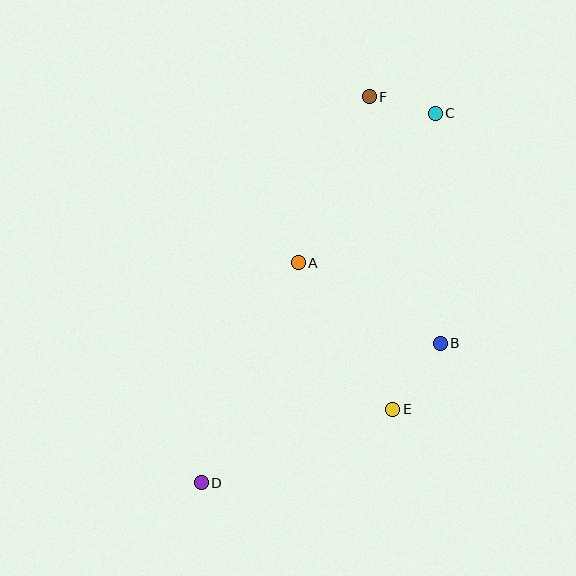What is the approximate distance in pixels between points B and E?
The distance between B and E is approximately 82 pixels.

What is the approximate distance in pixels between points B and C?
The distance between B and C is approximately 230 pixels.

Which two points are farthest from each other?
Points C and D are farthest from each other.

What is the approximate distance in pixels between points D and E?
The distance between D and E is approximately 205 pixels.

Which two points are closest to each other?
Points C and F are closest to each other.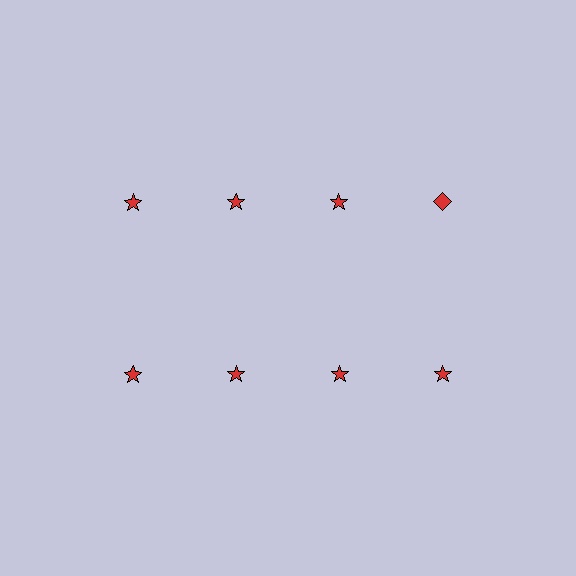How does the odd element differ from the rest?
It has a different shape: diamond instead of star.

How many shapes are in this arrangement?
There are 8 shapes arranged in a grid pattern.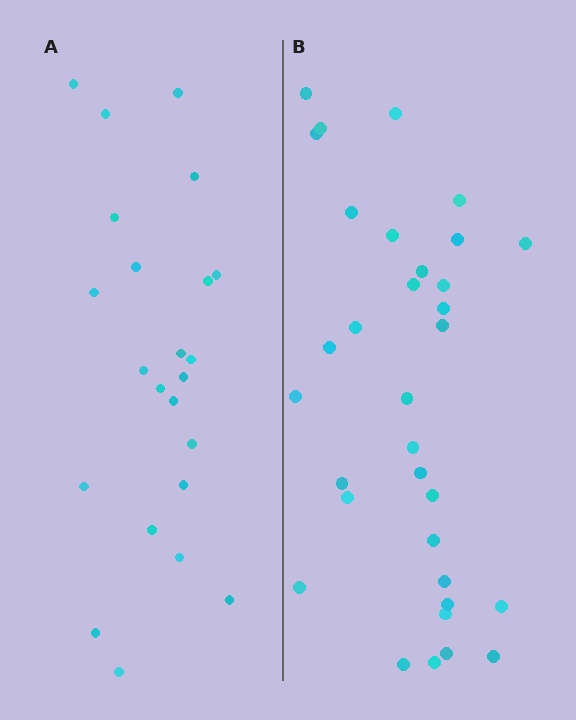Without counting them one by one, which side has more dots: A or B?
Region B (the right region) has more dots.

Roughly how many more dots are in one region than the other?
Region B has roughly 10 or so more dots than region A.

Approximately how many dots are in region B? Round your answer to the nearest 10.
About 30 dots. (The exact count is 33, which rounds to 30.)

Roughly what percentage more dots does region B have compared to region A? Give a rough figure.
About 45% more.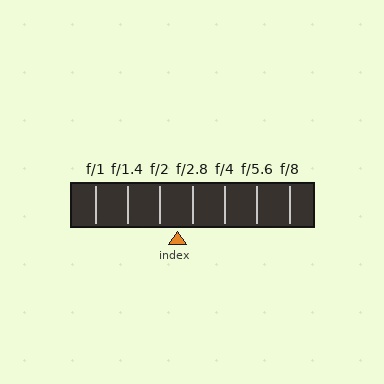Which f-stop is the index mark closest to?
The index mark is closest to f/2.8.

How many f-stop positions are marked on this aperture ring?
There are 7 f-stop positions marked.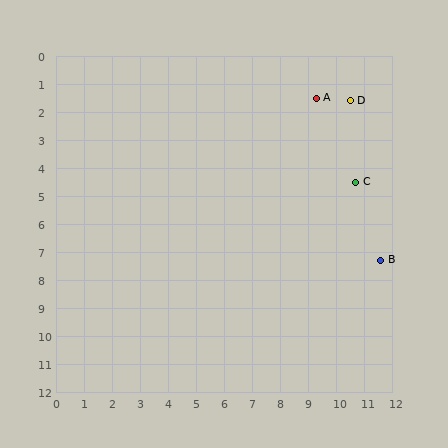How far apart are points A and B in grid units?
Points A and B are about 6.2 grid units apart.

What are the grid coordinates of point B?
Point B is at approximately (11.6, 7.3).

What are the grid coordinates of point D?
Point D is at approximately (10.5, 1.6).